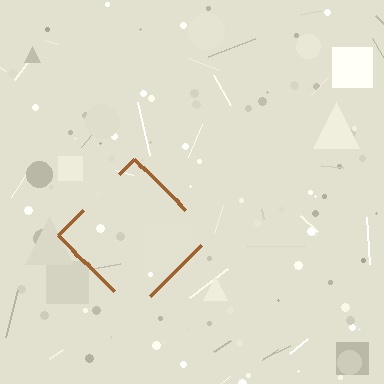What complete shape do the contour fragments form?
The contour fragments form a diamond.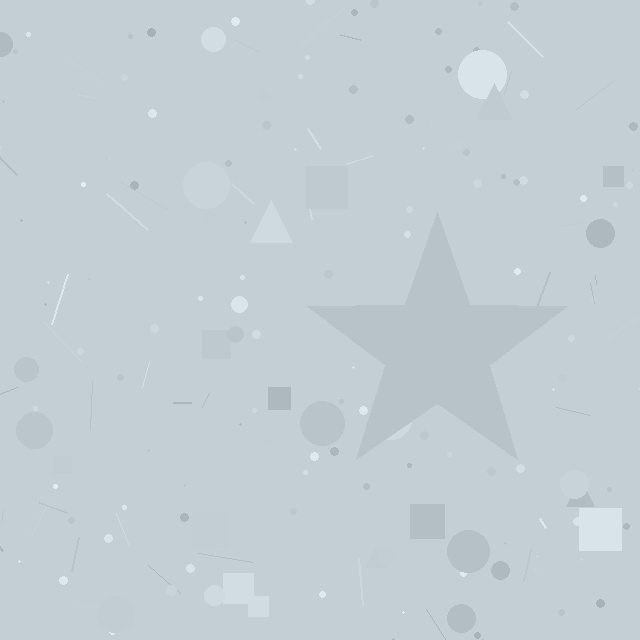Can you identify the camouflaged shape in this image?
The camouflaged shape is a star.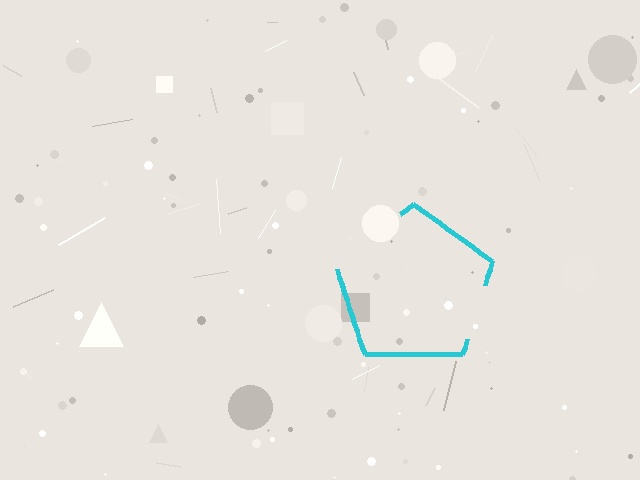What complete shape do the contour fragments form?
The contour fragments form a pentagon.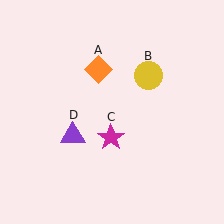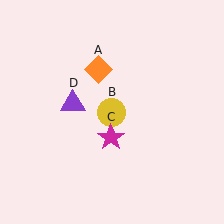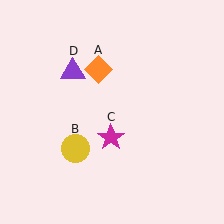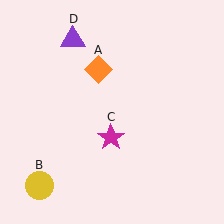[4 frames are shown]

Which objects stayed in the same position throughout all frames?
Orange diamond (object A) and magenta star (object C) remained stationary.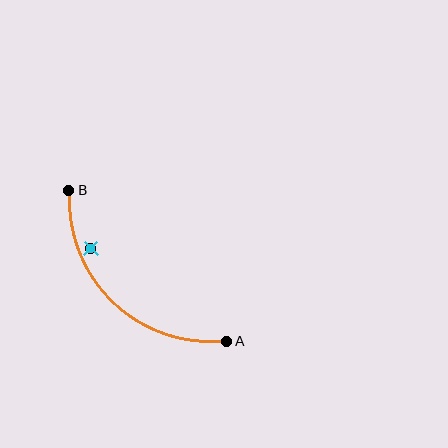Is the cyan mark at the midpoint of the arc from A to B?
No — the cyan mark does not lie on the arc at all. It sits slightly inside the curve.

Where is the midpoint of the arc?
The arc midpoint is the point on the curve farthest from the straight line joining A and B. It sits below and to the left of that line.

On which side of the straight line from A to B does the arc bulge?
The arc bulges below and to the left of the straight line connecting A and B.